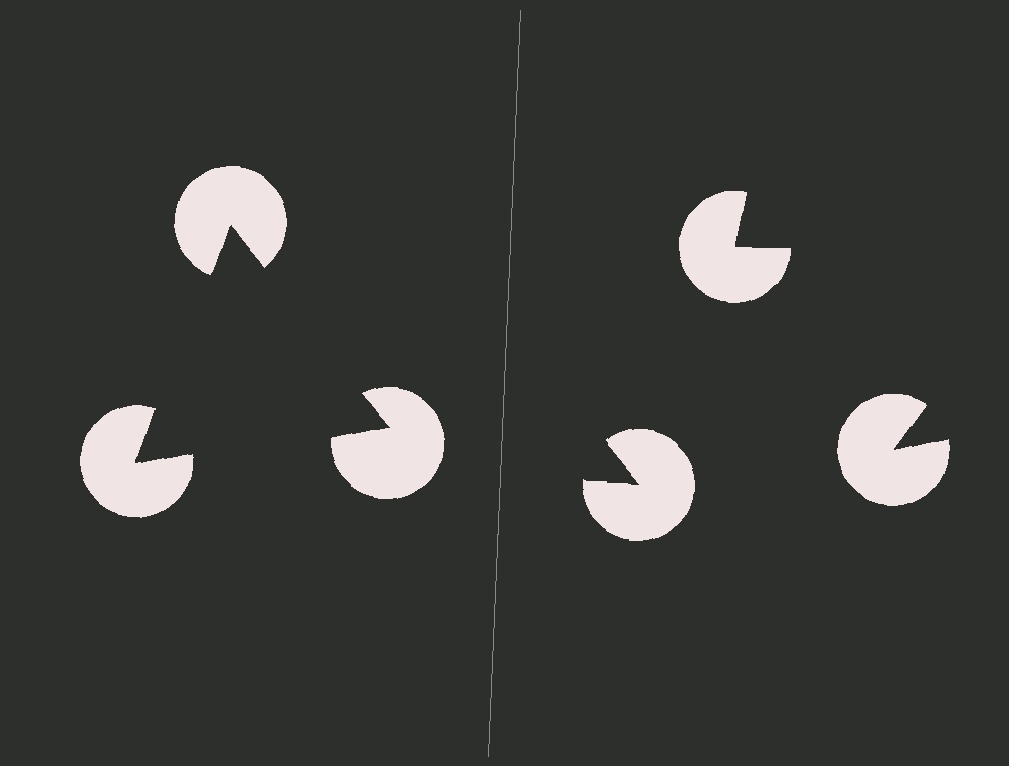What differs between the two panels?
The pac-man discs are positioned identically on both sides; only the wedge orientations differ. On the left they align to a triangle; on the right they are misaligned.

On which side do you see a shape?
An illusory triangle appears on the left side. On the right side the wedge cuts are rotated, so no coherent shape forms.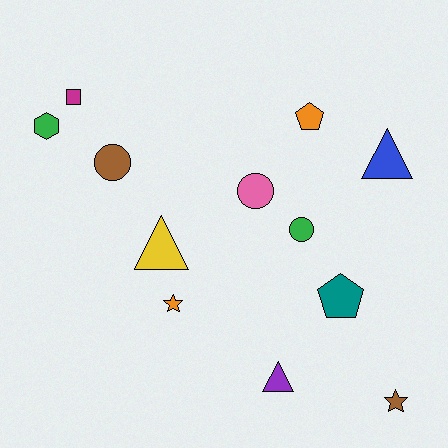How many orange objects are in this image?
There are 2 orange objects.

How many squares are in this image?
There is 1 square.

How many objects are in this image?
There are 12 objects.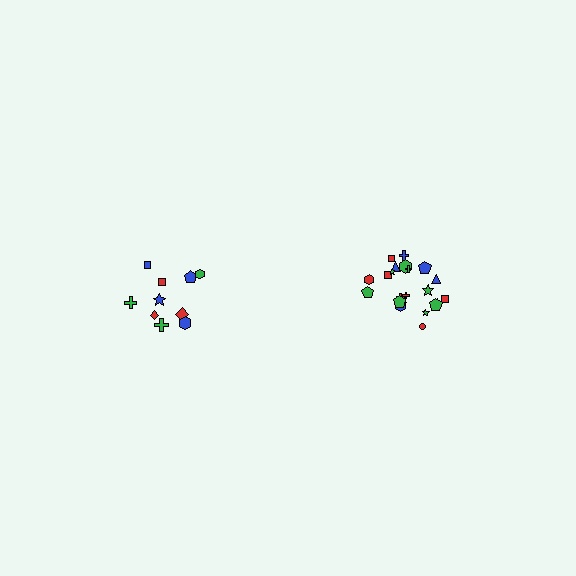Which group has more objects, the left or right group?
The right group.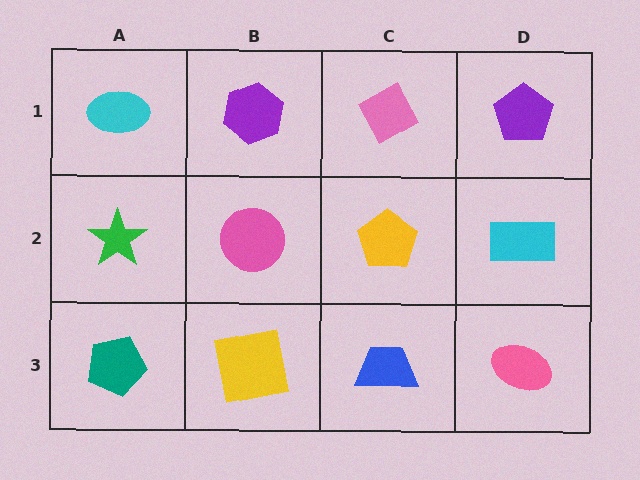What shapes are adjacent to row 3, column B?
A pink circle (row 2, column B), a teal pentagon (row 3, column A), a blue trapezoid (row 3, column C).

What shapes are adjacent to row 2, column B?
A purple hexagon (row 1, column B), a yellow square (row 3, column B), a green star (row 2, column A), a yellow pentagon (row 2, column C).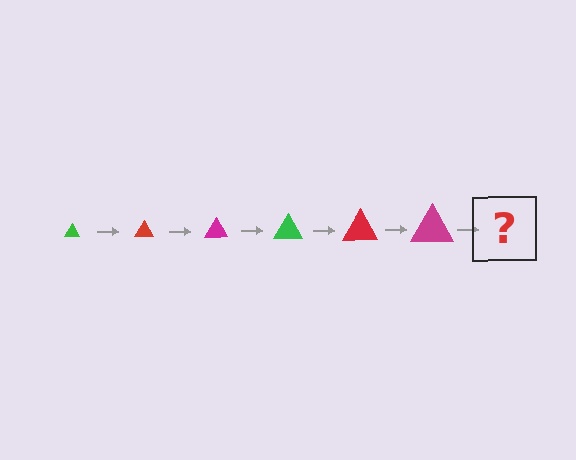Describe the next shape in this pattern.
It should be a green triangle, larger than the previous one.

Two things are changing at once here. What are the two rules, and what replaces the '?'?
The two rules are that the triangle grows larger each step and the color cycles through green, red, and magenta. The '?' should be a green triangle, larger than the previous one.